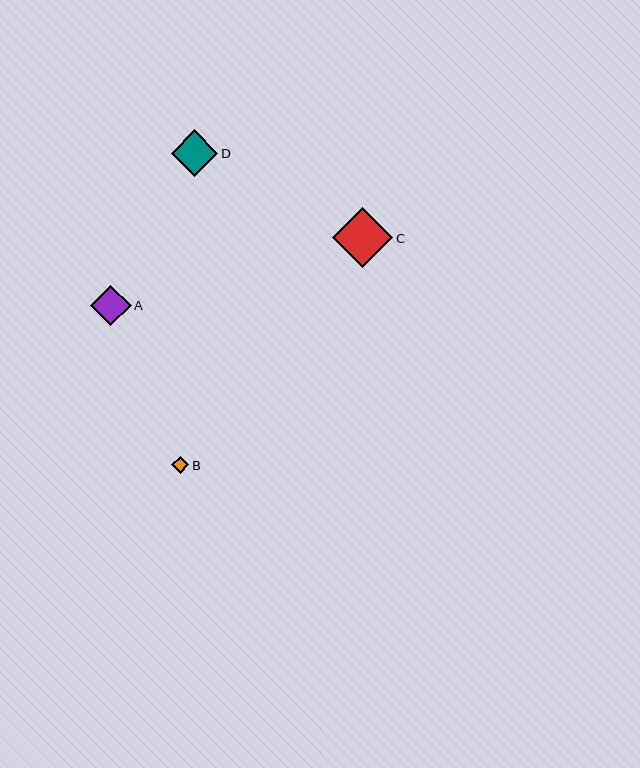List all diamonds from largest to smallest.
From largest to smallest: C, D, A, B.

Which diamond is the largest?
Diamond C is the largest with a size of approximately 60 pixels.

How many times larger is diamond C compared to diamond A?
Diamond C is approximately 1.5 times the size of diamond A.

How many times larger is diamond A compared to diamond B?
Diamond A is approximately 2.3 times the size of diamond B.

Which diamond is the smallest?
Diamond B is the smallest with a size of approximately 18 pixels.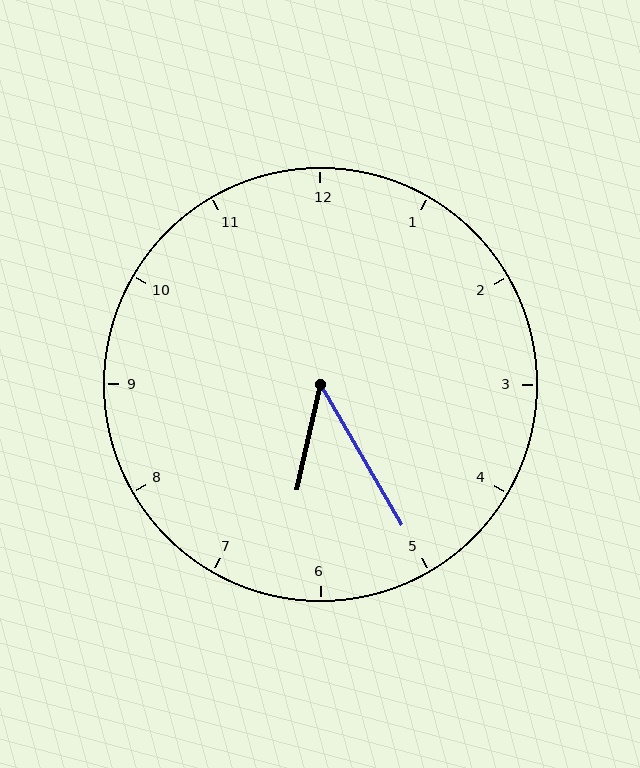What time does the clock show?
6:25.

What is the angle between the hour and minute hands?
Approximately 42 degrees.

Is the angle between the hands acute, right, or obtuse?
It is acute.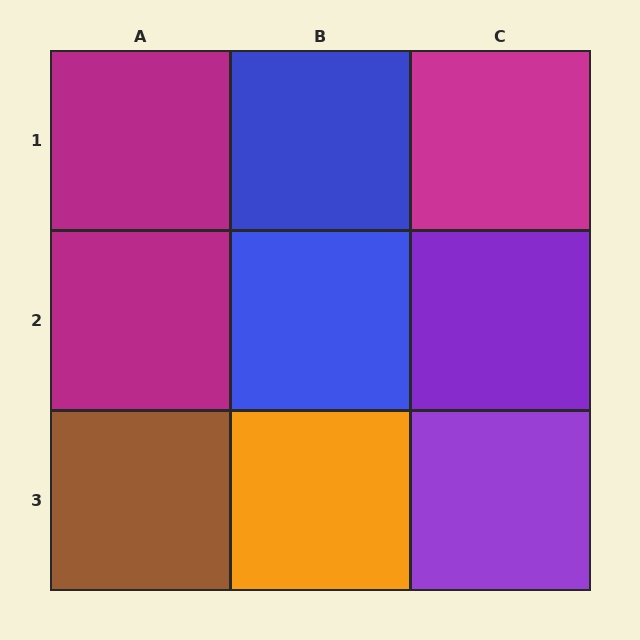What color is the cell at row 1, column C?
Magenta.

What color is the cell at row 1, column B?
Blue.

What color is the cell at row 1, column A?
Magenta.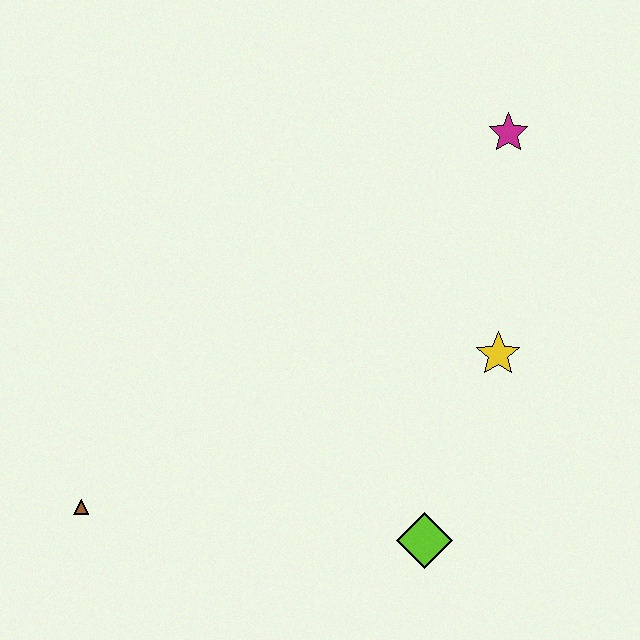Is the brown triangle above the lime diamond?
Yes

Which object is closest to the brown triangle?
The lime diamond is closest to the brown triangle.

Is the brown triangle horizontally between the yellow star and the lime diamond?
No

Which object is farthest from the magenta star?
The brown triangle is farthest from the magenta star.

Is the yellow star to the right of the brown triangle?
Yes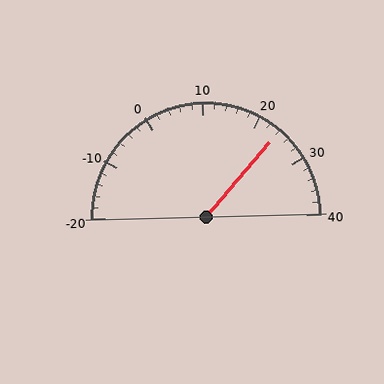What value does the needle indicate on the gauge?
The needle indicates approximately 24.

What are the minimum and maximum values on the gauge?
The gauge ranges from -20 to 40.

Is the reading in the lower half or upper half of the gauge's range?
The reading is in the upper half of the range (-20 to 40).